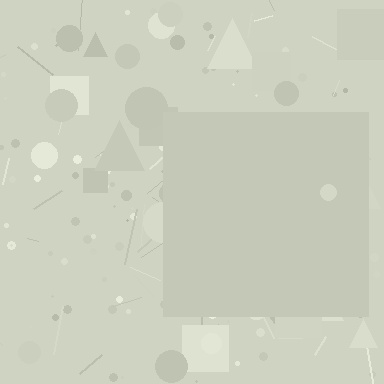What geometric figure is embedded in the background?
A square is embedded in the background.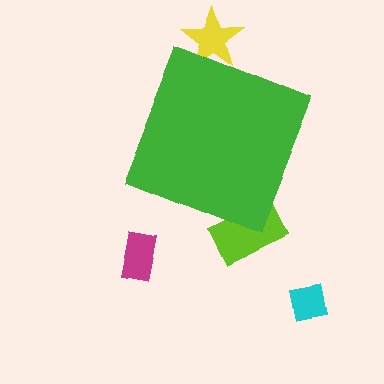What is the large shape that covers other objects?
A green diamond.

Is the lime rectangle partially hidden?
Yes, the lime rectangle is partially hidden behind the green diamond.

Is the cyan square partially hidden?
No, the cyan square is fully visible.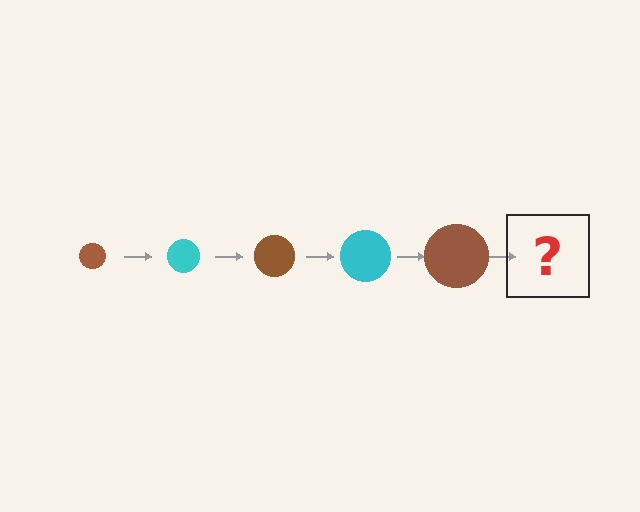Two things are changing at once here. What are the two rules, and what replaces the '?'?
The two rules are that the circle grows larger each step and the color cycles through brown and cyan. The '?' should be a cyan circle, larger than the previous one.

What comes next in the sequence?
The next element should be a cyan circle, larger than the previous one.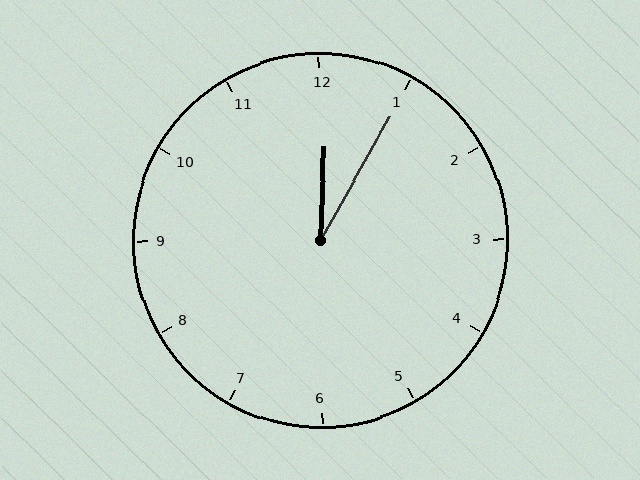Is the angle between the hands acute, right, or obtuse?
It is acute.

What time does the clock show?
12:05.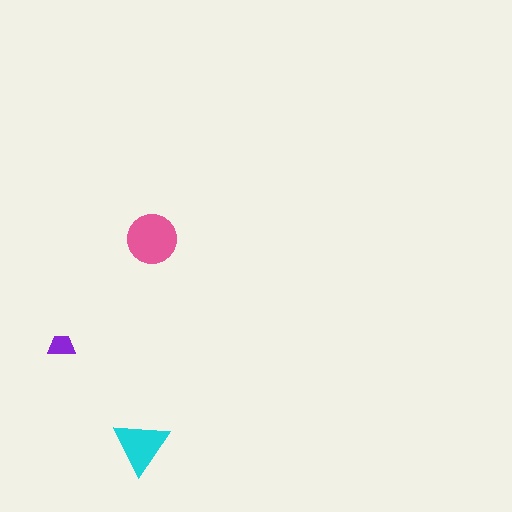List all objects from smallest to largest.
The purple trapezoid, the cyan triangle, the pink circle.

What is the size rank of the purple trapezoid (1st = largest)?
3rd.